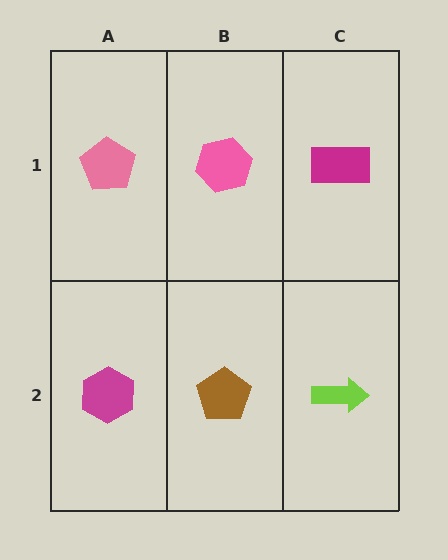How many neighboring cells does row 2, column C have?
2.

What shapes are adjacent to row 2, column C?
A magenta rectangle (row 1, column C), a brown pentagon (row 2, column B).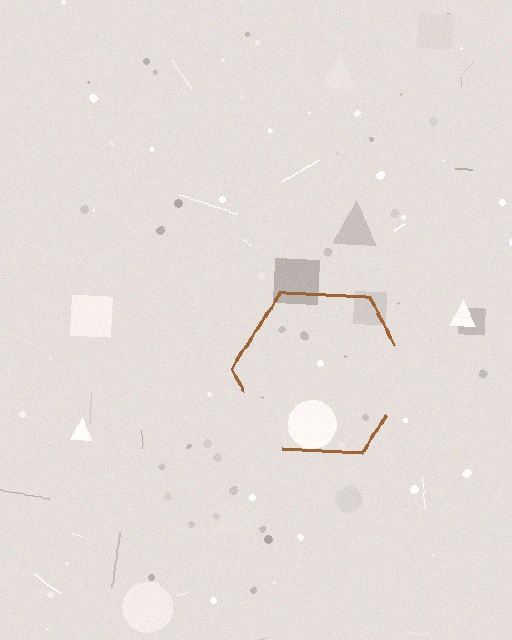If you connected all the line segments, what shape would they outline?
They would outline a hexagon.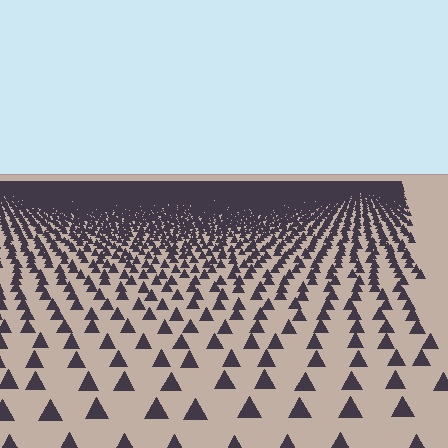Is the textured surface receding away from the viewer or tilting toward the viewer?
The surface is receding away from the viewer. Texture elements get smaller and denser toward the top.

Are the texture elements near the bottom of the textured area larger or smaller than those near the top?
Larger. Near the bottom, elements are closer to the viewer and appear at a bigger on-screen size.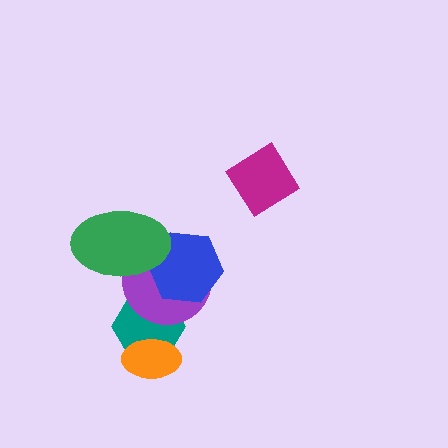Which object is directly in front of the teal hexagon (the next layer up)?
The orange ellipse is directly in front of the teal hexagon.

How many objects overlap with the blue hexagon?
2 objects overlap with the blue hexagon.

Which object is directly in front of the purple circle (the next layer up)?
The blue hexagon is directly in front of the purple circle.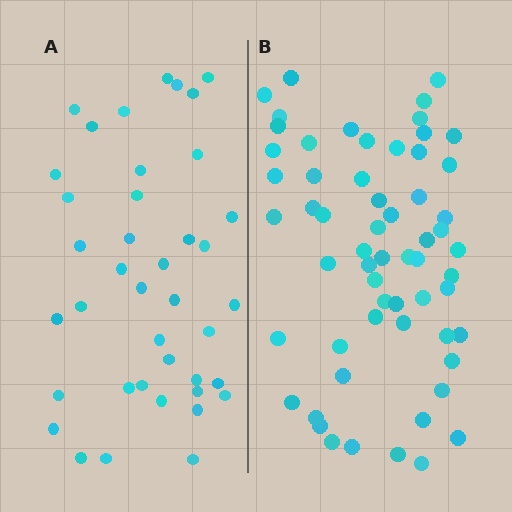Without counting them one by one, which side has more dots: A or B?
Region B (the right region) has more dots.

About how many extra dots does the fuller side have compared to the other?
Region B has approximately 20 more dots than region A.